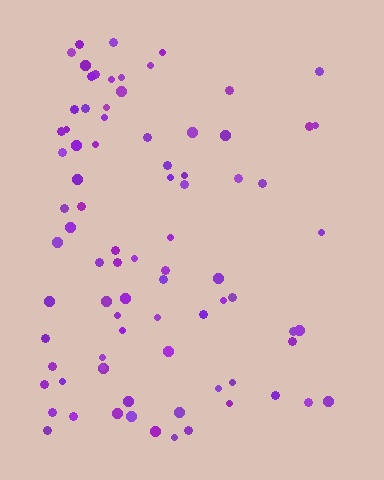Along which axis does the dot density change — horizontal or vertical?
Horizontal.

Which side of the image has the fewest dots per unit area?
The right.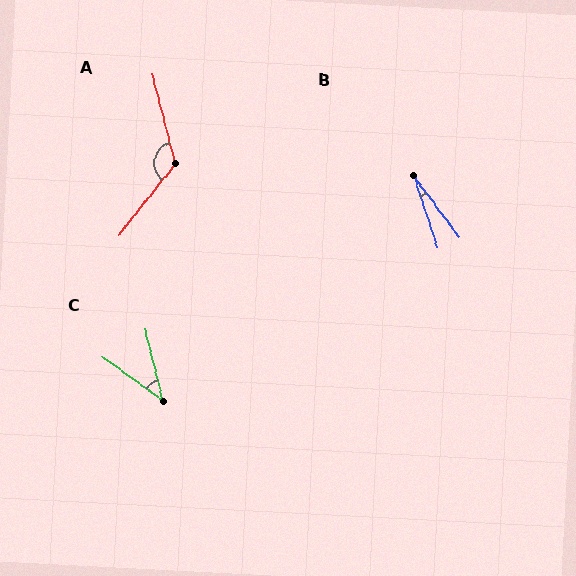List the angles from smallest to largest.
B (18°), C (40°), A (127°).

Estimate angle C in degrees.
Approximately 40 degrees.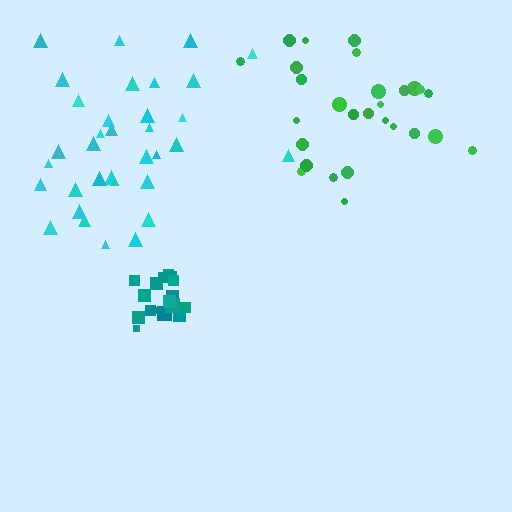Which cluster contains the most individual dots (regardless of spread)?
Cyan (34).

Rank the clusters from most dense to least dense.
teal, green, cyan.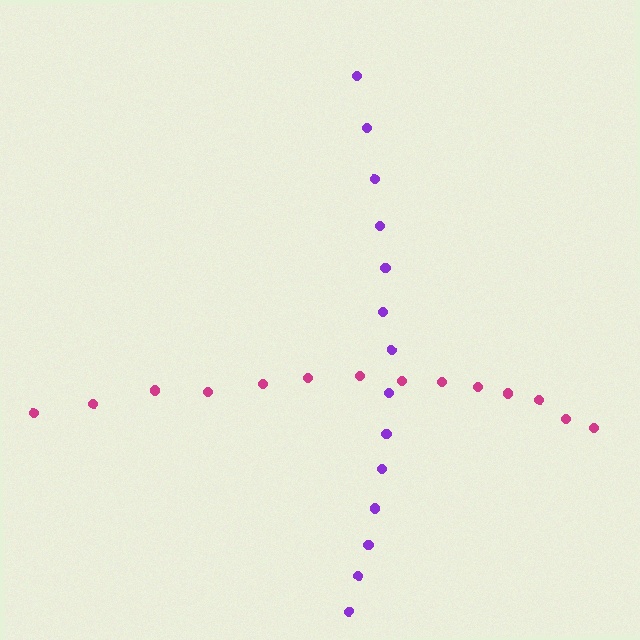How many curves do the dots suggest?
There are 2 distinct paths.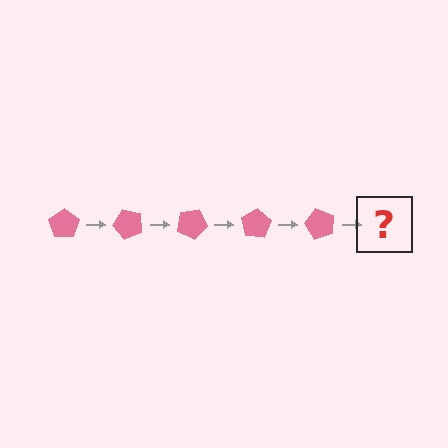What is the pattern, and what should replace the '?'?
The pattern is that the pentagon rotates 50 degrees each step. The '?' should be a pink pentagon rotated 250 degrees.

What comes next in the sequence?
The next element should be a pink pentagon rotated 250 degrees.